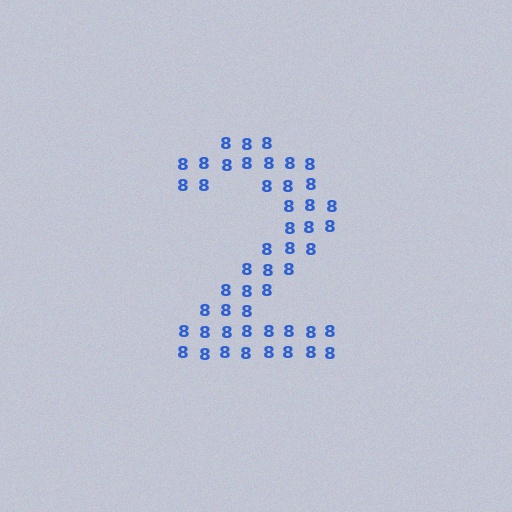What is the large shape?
The large shape is the digit 2.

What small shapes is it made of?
It is made of small digit 8's.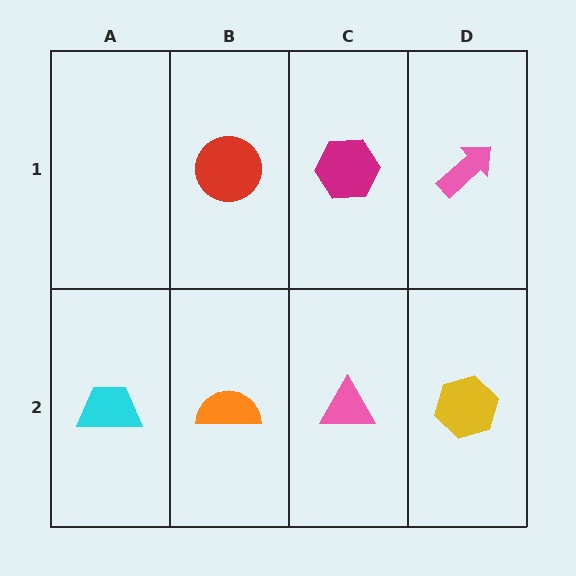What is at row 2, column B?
An orange semicircle.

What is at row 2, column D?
A yellow hexagon.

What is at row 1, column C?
A magenta hexagon.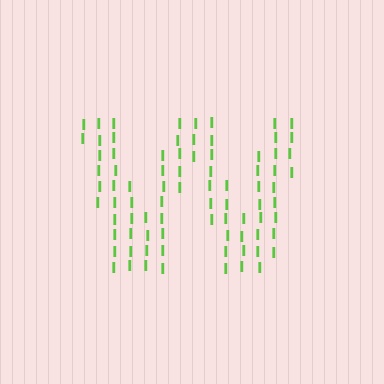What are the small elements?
The small elements are letter I's.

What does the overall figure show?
The overall figure shows the letter W.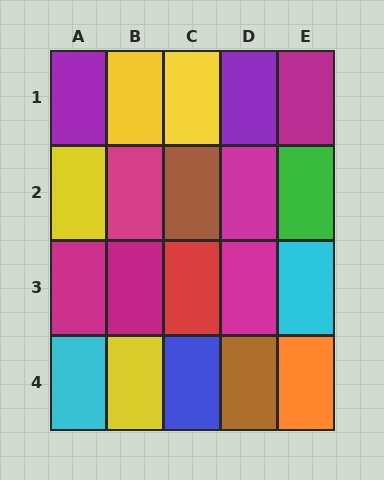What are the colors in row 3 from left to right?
Magenta, magenta, red, magenta, cyan.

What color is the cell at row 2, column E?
Green.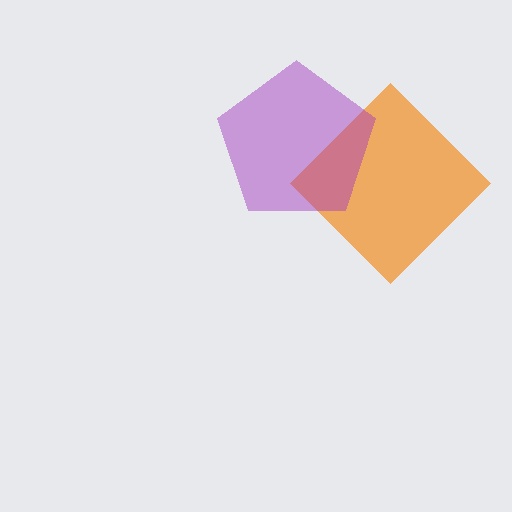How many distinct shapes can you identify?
There are 2 distinct shapes: an orange diamond, a purple pentagon.